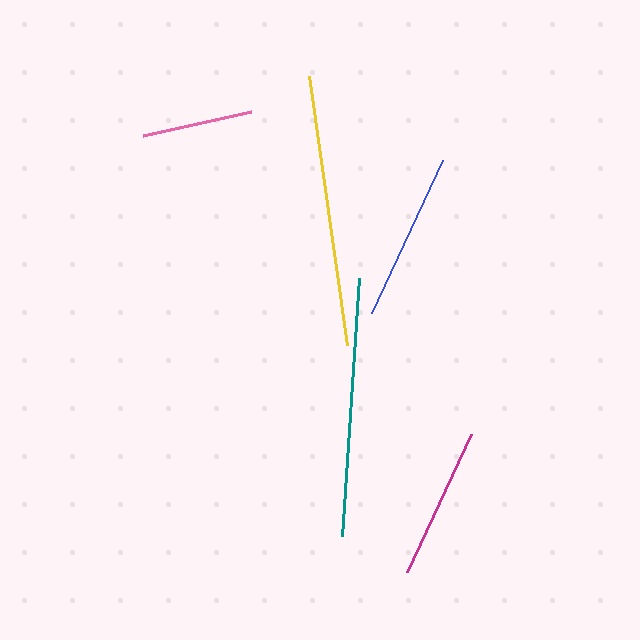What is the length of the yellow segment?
The yellow segment is approximately 271 pixels long.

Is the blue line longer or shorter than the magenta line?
The blue line is longer than the magenta line.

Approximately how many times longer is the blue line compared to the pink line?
The blue line is approximately 1.5 times the length of the pink line.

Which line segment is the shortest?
The pink line is the shortest at approximately 111 pixels.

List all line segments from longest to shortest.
From longest to shortest: yellow, teal, blue, magenta, pink.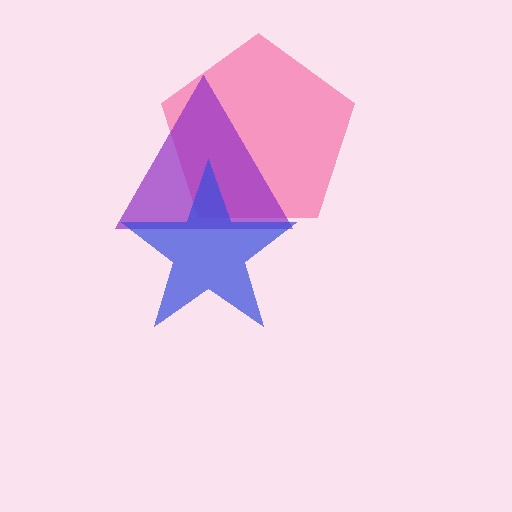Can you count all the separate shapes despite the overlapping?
Yes, there are 3 separate shapes.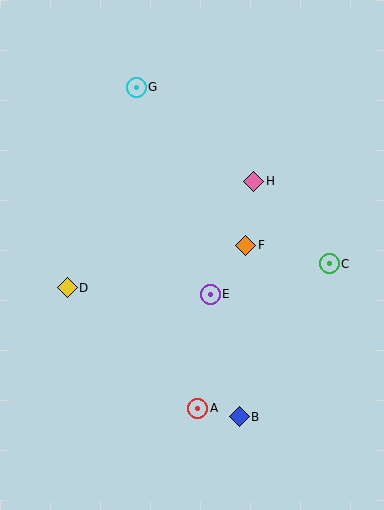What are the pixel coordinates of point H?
Point H is at (254, 181).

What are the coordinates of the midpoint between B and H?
The midpoint between B and H is at (247, 299).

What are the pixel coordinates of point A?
Point A is at (198, 408).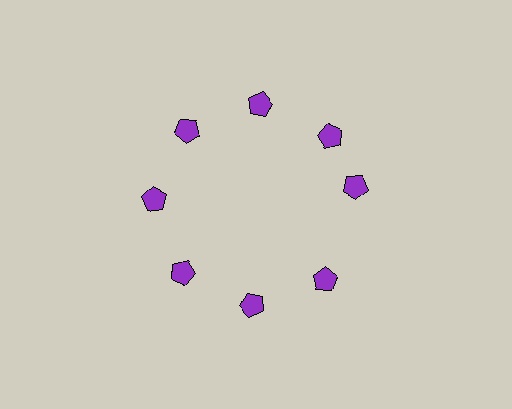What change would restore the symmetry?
The symmetry would be restored by rotating it back into even spacing with its neighbors so that all 8 pentagons sit at equal angles and equal distance from the center.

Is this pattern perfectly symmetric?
No. The 8 purple pentagons are arranged in a ring, but one element near the 3 o'clock position is rotated out of alignment along the ring, breaking the 8-fold rotational symmetry.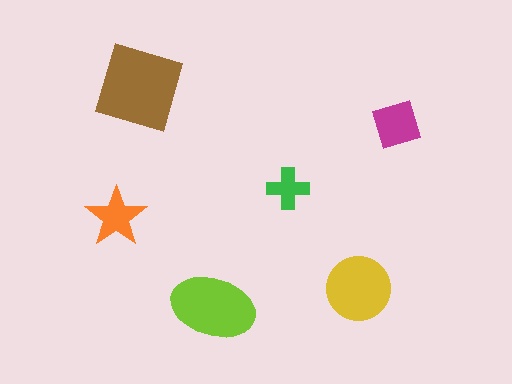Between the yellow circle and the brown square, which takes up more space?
The brown square.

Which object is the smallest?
The green cross.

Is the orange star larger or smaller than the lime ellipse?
Smaller.